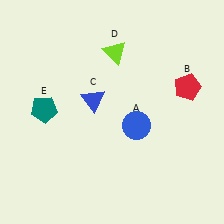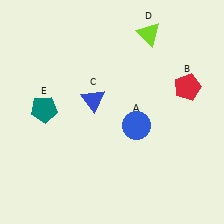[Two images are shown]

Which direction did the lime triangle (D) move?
The lime triangle (D) moved right.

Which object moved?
The lime triangle (D) moved right.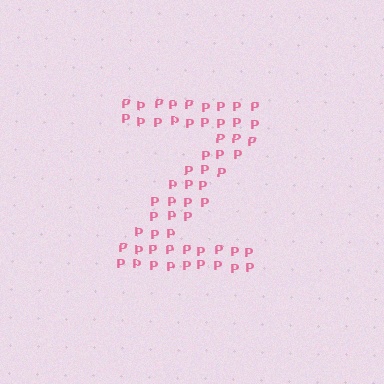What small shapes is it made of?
It is made of small letter P's.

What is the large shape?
The large shape is the letter Z.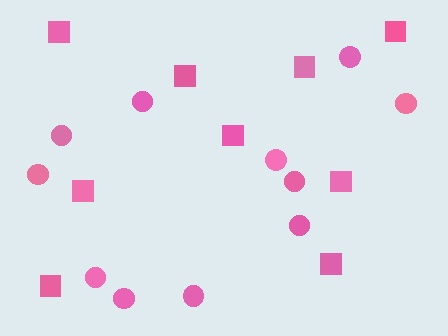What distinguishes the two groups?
There are 2 groups: one group of circles (11) and one group of squares (9).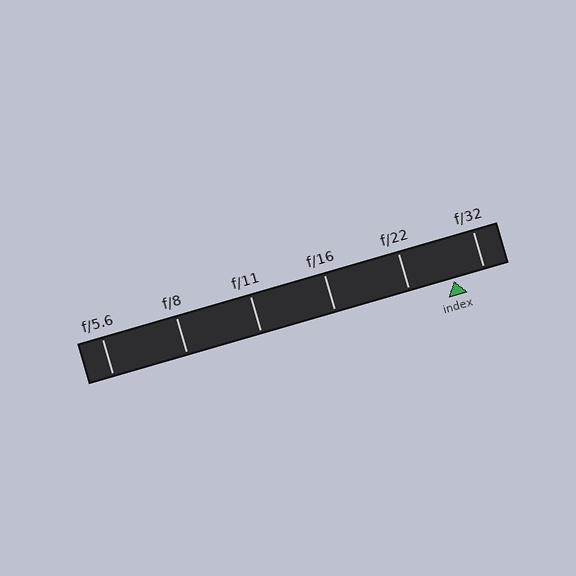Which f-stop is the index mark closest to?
The index mark is closest to f/32.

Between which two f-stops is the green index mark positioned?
The index mark is between f/22 and f/32.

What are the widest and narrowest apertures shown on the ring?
The widest aperture shown is f/5.6 and the narrowest is f/32.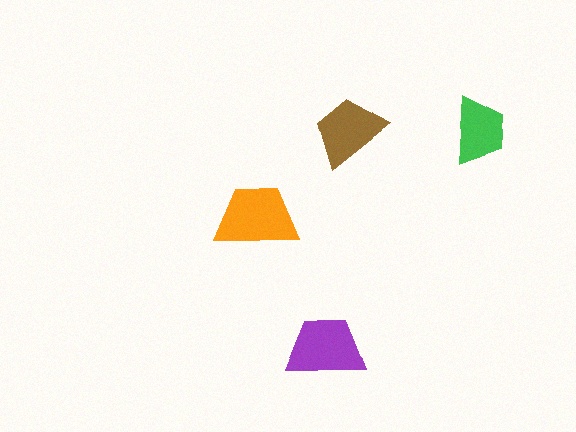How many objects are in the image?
There are 4 objects in the image.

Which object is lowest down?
The purple trapezoid is bottommost.